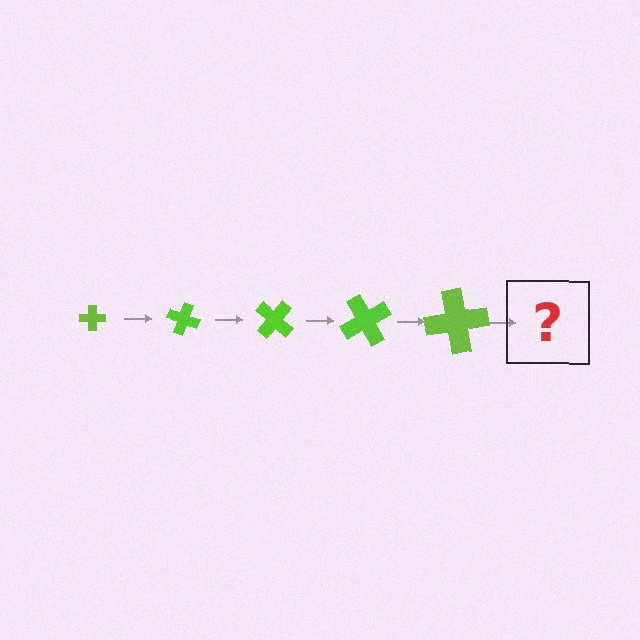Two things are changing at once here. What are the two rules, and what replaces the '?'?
The two rules are that the cross grows larger each step and it rotates 20 degrees each step. The '?' should be a cross, larger than the previous one and rotated 100 degrees from the start.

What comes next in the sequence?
The next element should be a cross, larger than the previous one and rotated 100 degrees from the start.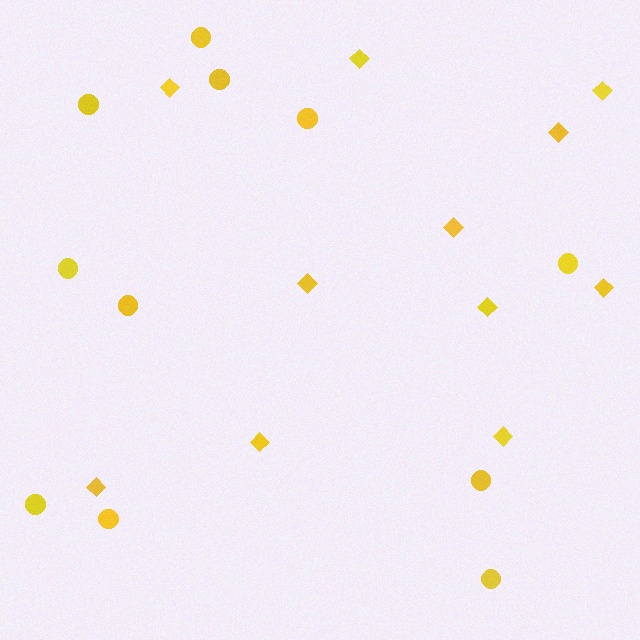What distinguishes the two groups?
There are 2 groups: one group of circles (11) and one group of diamonds (11).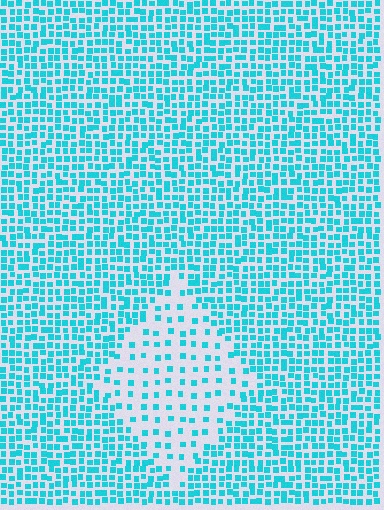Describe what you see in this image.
The image contains small cyan elements arranged at two different densities. A diamond-shaped region is visible where the elements are less densely packed than the surrounding area.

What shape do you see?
I see a diamond.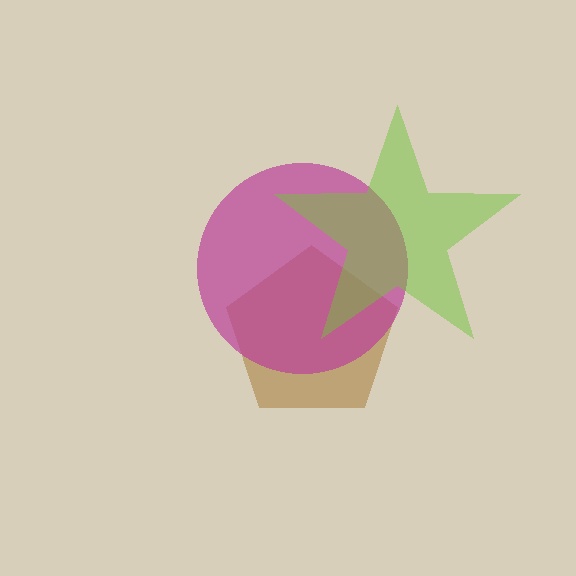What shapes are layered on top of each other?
The layered shapes are: a brown pentagon, a magenta circle, a lime star.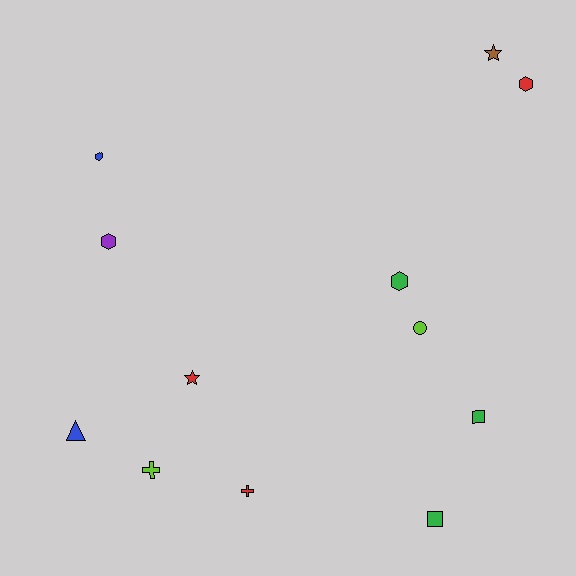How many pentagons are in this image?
There are no pentagons.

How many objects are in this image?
There are 12 objects.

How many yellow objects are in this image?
There are no yellow objects.